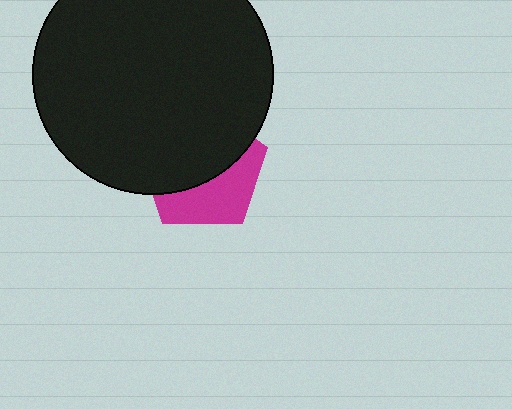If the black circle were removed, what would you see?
You would see the complete magenta pentagon.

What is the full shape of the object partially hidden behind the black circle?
The partially hidden object is a magenta pentagon.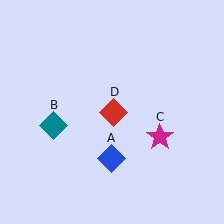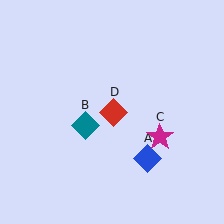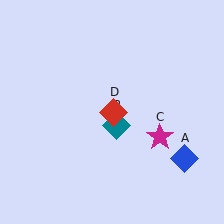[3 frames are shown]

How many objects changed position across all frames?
2 objects changed position: blue diamond (object A), teal diamond (object B).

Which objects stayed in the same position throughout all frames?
Magenta star (object C) and red diamond (object D) remained stationary.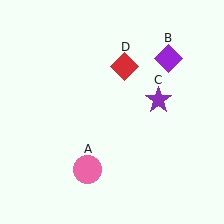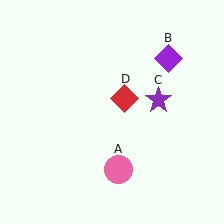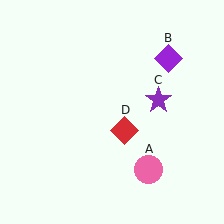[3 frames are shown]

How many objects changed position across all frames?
2 objects changed position: pink circle (object A), red diamond (object D).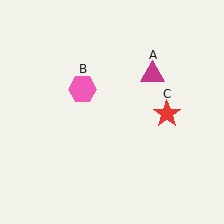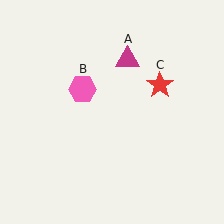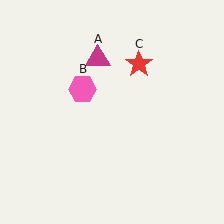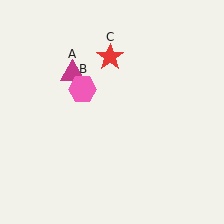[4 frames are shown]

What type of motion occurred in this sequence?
The magenta triangle (object A), red star (object C) rotated counterclockwise around the center of the scene.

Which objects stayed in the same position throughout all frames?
Pink hexagon (object B) remained stationary.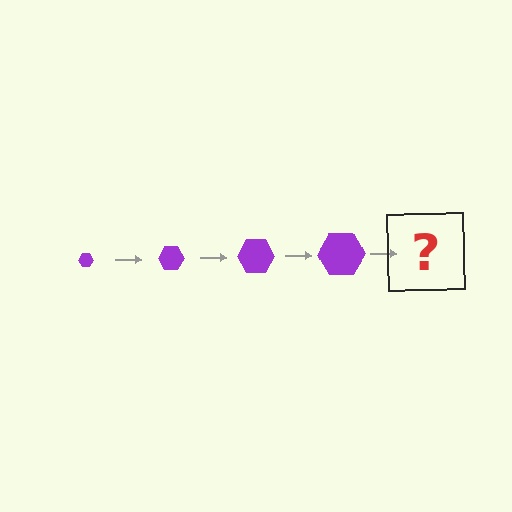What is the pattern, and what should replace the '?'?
The pattern is that the hexagon gets progressively larger each step. The '?' should be a purple hexagon, larger than the previous one.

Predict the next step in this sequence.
The next step is a purple hexagon, larger than the previous one.